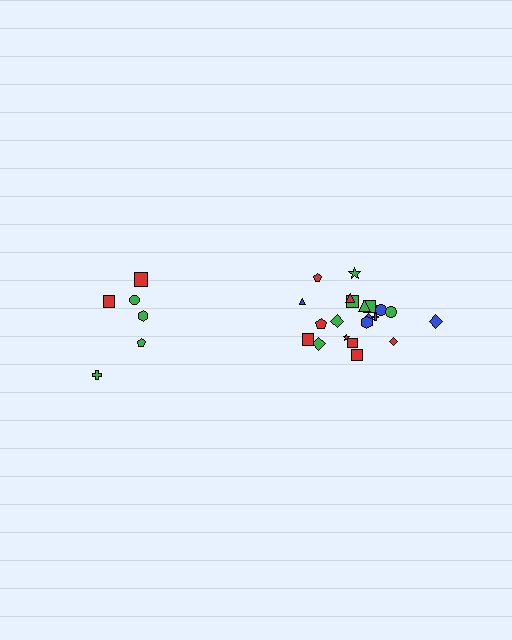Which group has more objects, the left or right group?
The right group.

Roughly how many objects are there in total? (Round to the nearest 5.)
Roughly 30 objects in total.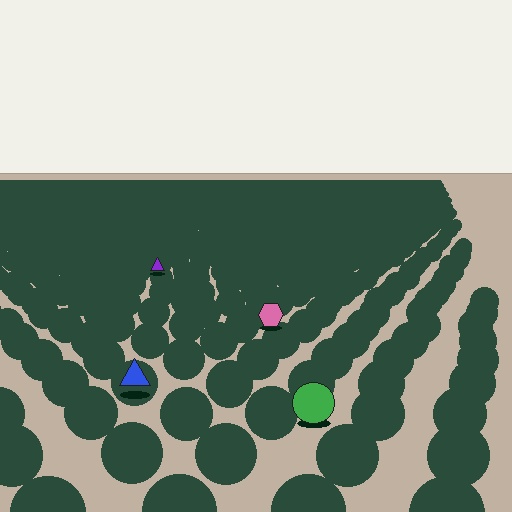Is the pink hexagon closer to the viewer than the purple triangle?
Yes. The pink hexagon is closer — you can tell from the texture gradient: the ground texture is coarser near it.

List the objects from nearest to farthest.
From nearest to farthest: the green circle, the blue triangle, the pink hexagon, the purple triangle.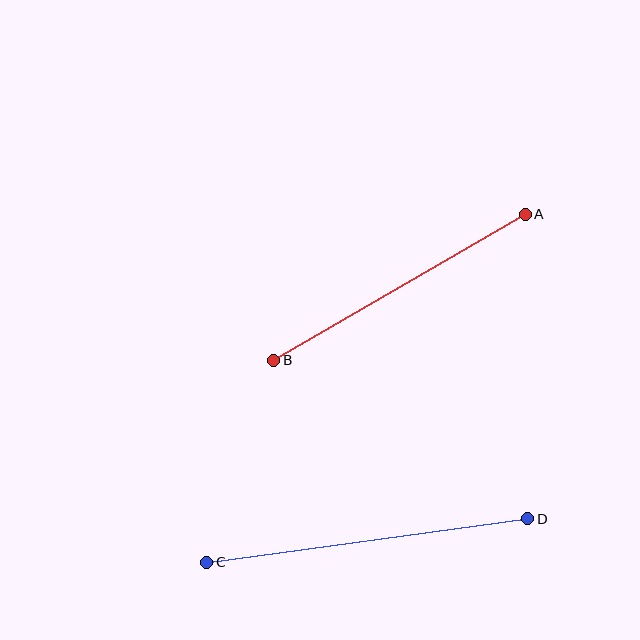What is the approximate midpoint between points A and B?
The midpoint is at approximately (399, 287) pixels.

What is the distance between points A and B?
The distance is approximately 291 pixels.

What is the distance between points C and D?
The distance is approximately 324 pixels.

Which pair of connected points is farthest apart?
Points C and D are farthest apart.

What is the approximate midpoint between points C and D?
The midpoint is at approximately (367, 541) pixels.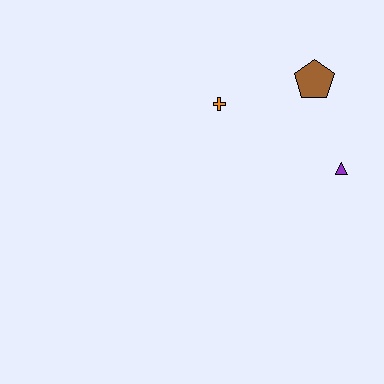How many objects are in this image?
There are 3 objects.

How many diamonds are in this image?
There are no diamonds.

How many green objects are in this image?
There are no green objects.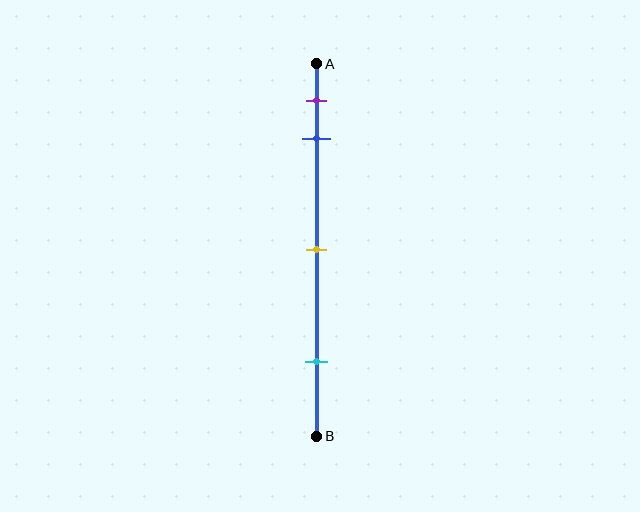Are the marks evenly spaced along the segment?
No, the marks are not evenly spaced.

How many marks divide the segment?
There are 4 marks dividing the segment.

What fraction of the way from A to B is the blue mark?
The blue mark is approximately 20% (0.2) of the way from A to B.